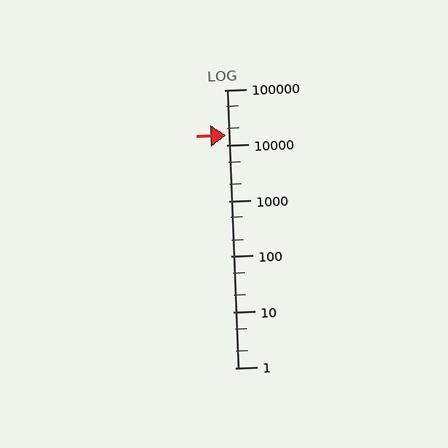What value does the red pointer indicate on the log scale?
The pointer indicates approximately 15000.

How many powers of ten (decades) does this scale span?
The scale spans 5 decades, from 1 to 100000.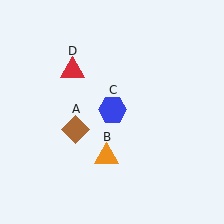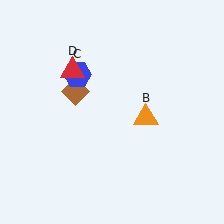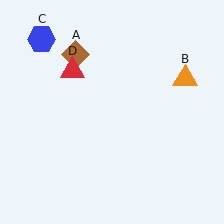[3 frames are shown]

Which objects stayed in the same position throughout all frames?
Red triangle (object D) remained stationary.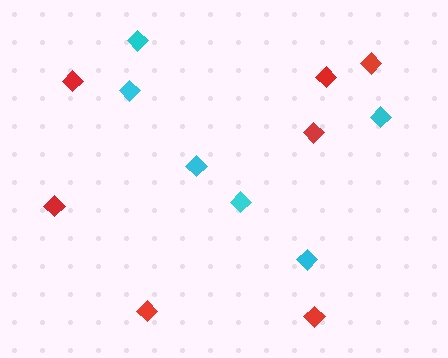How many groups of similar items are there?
There are 2 groups: one group of cyan diamonds (6) and one group of red diamonds (7).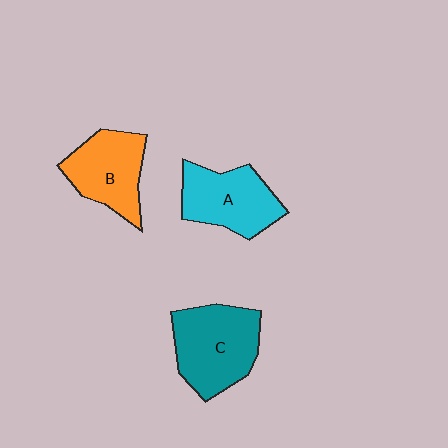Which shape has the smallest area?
Shape B (orange).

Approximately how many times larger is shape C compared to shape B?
Approximately 1.2 times.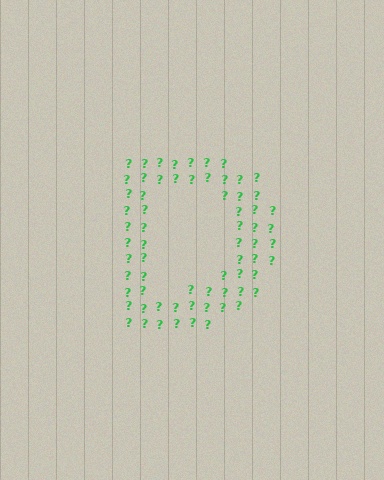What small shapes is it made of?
It is made of small question marks.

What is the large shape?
The large shape is the letter D.